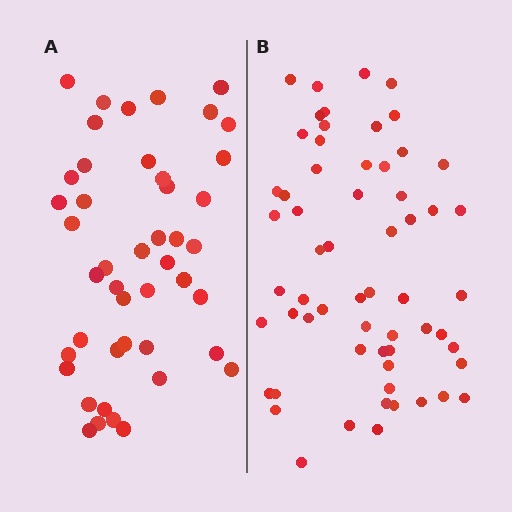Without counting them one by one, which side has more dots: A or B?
Region B (the right region) has more dots.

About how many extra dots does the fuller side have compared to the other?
Region B has approximately 15 more dots than region A.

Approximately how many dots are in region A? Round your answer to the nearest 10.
About 40 dots. (The exact count is 45, which rounds to 40.)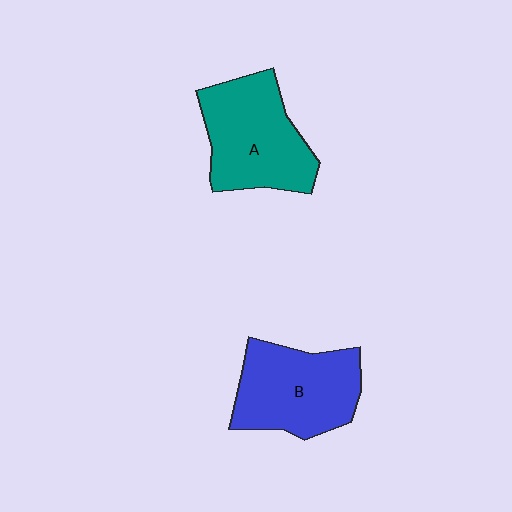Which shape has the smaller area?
Shape B (blue).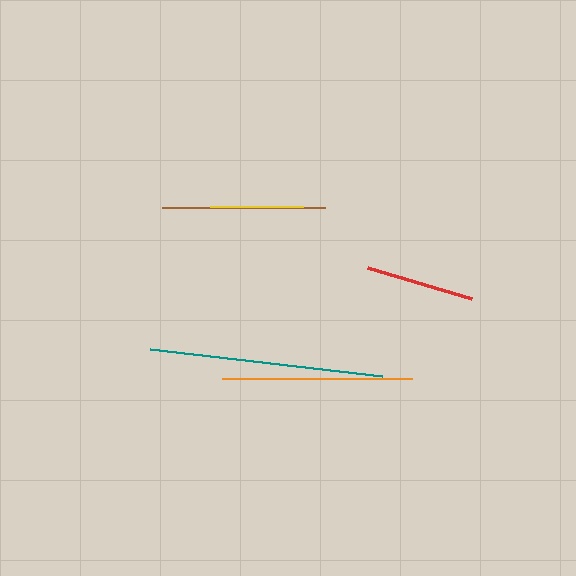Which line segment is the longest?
The teal line is the longest at approximately 234 pixels.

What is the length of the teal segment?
The teal segment is approximately 234 pixels long.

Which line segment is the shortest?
The yellow line is the shortest at approximately 93 pixels.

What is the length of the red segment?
The red segment is approximately 109 pixels long.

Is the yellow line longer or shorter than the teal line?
The teal line is longer than the yellow line.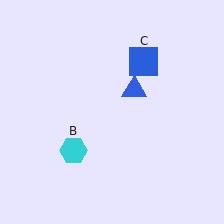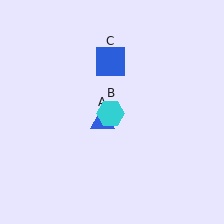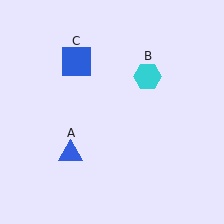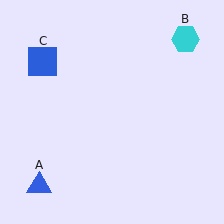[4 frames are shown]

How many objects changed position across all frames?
3 objects changed position: blue triangle (object A), cyan hexagon (object B), blue square (object C).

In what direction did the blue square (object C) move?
The blue square (object C) moved left.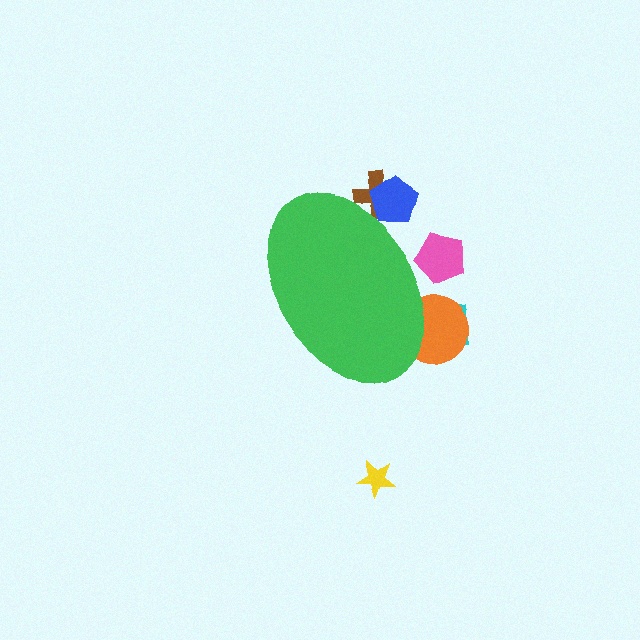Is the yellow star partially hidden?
No, the yellow star is fully visible.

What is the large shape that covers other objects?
A green ellipse.